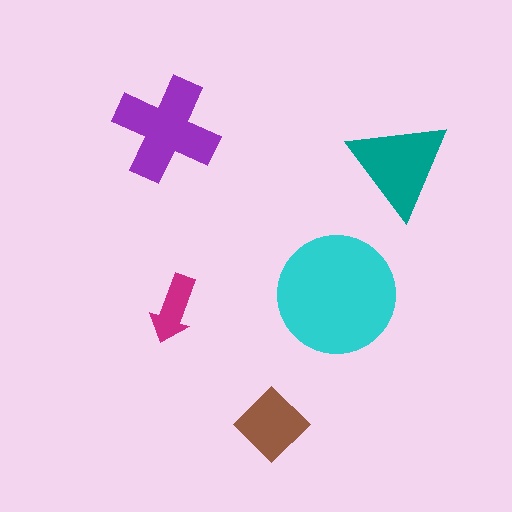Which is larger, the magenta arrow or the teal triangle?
The teal triangle.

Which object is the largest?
The cyan circle.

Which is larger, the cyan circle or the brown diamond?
The cyan circle.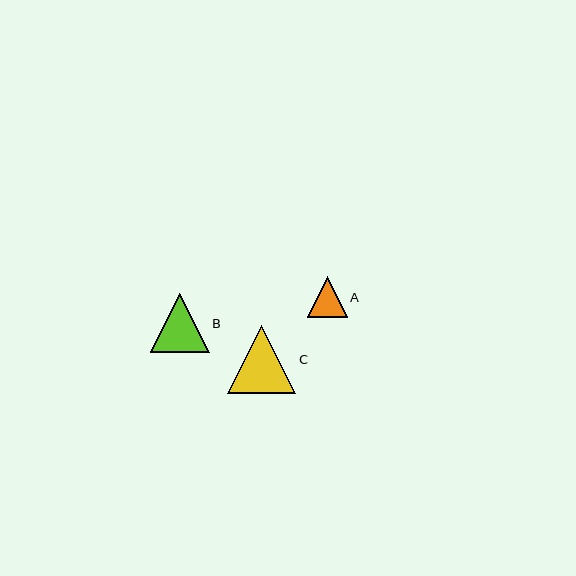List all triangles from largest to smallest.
From largest to smallest: C, B, A.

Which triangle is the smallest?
Triangle A is the smallest with a size of approximately 40 pixels.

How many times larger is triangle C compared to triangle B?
Triangle C is approximately 1.2 times the size of triangle B.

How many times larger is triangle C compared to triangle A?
Triangle C is approximately 1.7 times the size of triangle A.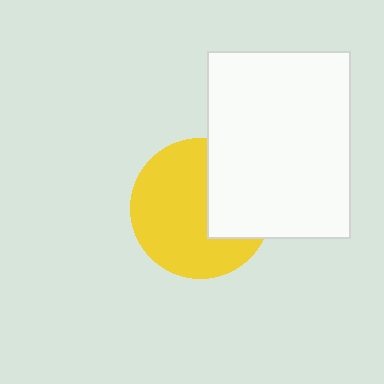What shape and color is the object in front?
The object in front is a white rectangle.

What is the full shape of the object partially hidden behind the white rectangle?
The partially hidden object is a yellow circle.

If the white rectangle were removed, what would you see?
You would see the complete yellow circle.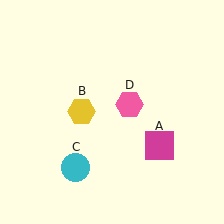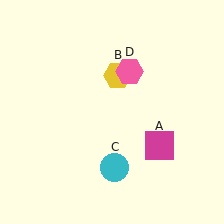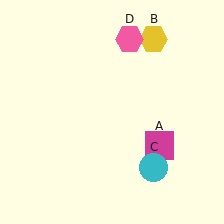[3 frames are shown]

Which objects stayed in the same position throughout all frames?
Magenta square (object A) remained stationary.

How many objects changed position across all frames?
3 objects changed position: yellow hexagon (object B), cyan circle (object C), pink hexagon (object D).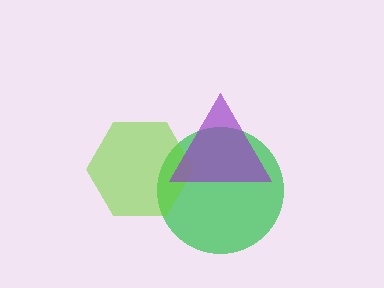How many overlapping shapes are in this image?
There are 3 overlapping shapes in the image.